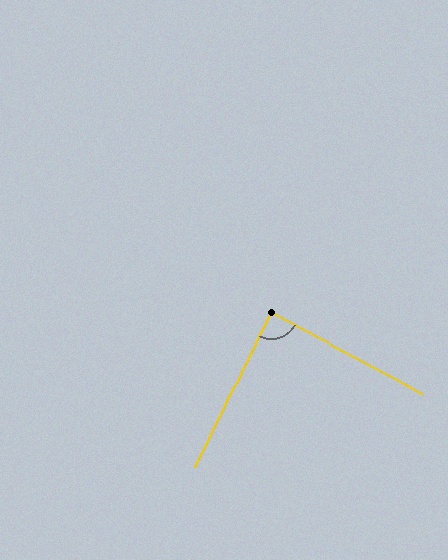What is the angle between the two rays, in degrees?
Approximately 88 degrees.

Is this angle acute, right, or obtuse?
It is approximately a right angle.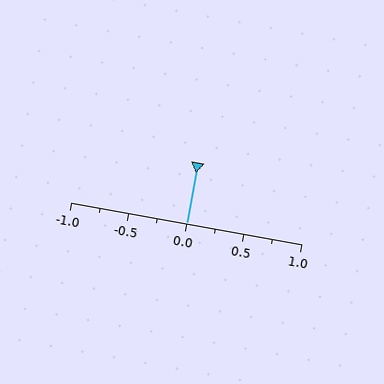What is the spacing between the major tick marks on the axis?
The major ticks are spaced 0.5 apart.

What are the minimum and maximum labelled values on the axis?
The axis runs from -1.0 to 1.0.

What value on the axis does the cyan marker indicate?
The marker indicates approximately 0.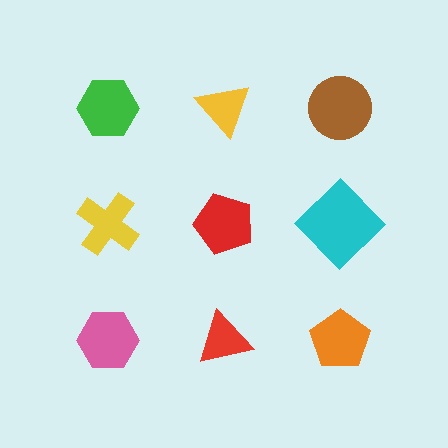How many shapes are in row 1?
3 shapes.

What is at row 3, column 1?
A pink hexagon.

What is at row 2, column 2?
A red pentagon.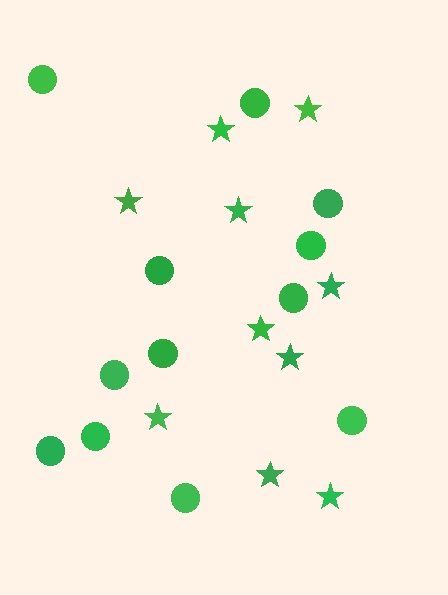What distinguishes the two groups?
There are 2 groups: one group of circles (12) and one group of stars (10).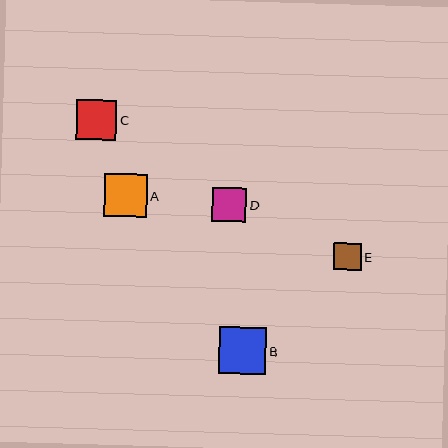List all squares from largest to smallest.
From largest to smallest: B, A, C, D, E.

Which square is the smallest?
Square E is the smallest with a size of approximately 28 pixels.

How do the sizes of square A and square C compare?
Square A and square C are approximately the same size.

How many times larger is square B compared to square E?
Square B is approximately 1.7 times the size of square E.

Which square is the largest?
Square B is the largest with a size of approximately 47 pixels.